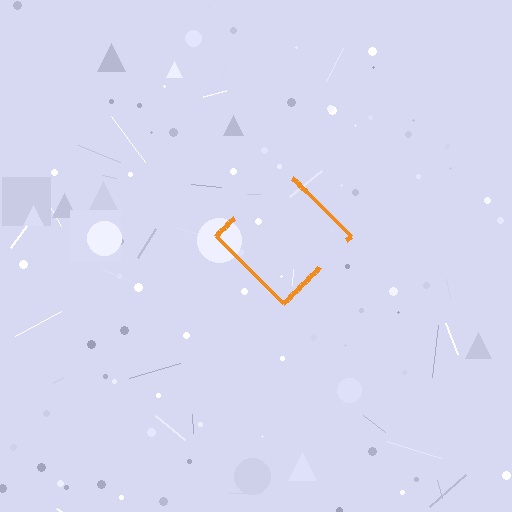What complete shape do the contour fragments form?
The contour fragments form a diamond.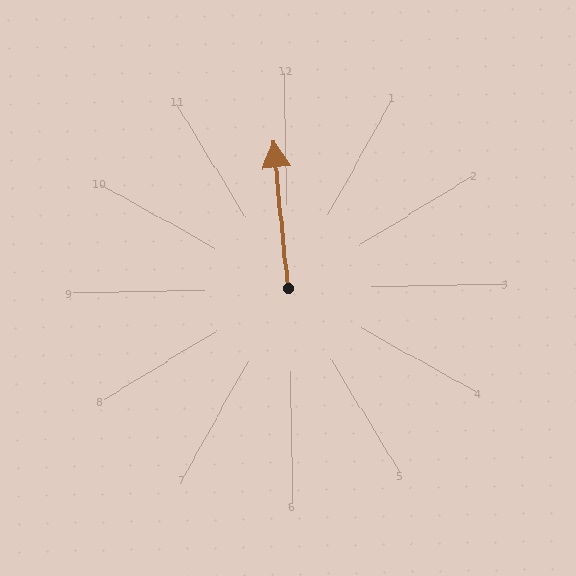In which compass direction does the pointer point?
North.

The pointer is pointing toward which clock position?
Roughly 12 o'clock.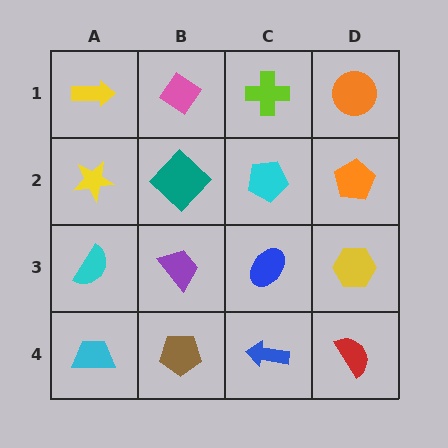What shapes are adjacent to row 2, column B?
A pink diamond (row 1, column B), a purple trapezoid (row 3, column B), a yellow star (row 2, column A), a cyan pentagon (row 2, column C).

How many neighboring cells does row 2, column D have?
3.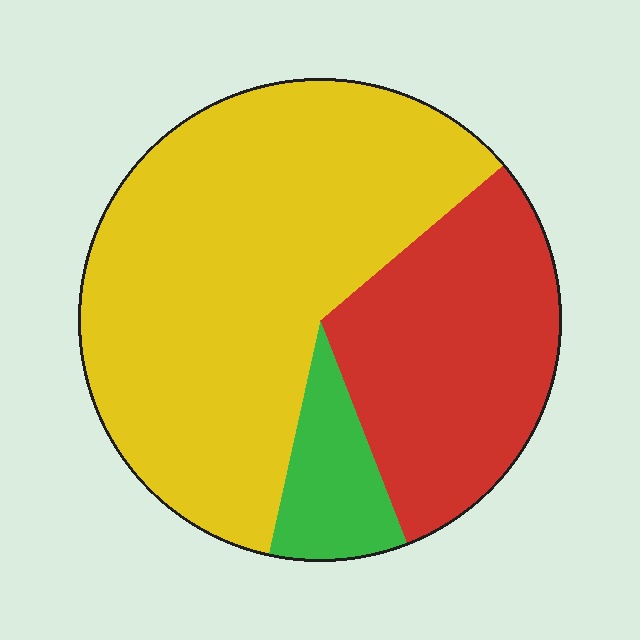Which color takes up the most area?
Yellow, at roughly 60%.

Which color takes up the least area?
Green, at roughly 10%.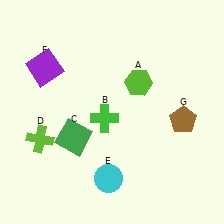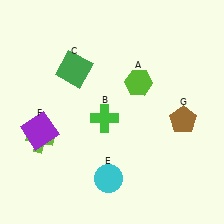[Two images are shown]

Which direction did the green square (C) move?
The green square (C) moved up.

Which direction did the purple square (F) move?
The purple square (F) moved down.